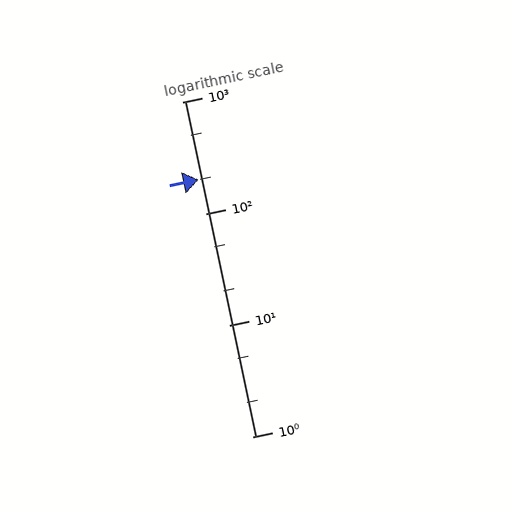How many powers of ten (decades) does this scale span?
The scale spans 3 decades, from 1 to 1000.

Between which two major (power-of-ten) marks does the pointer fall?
The pointer is between 100 and 1000.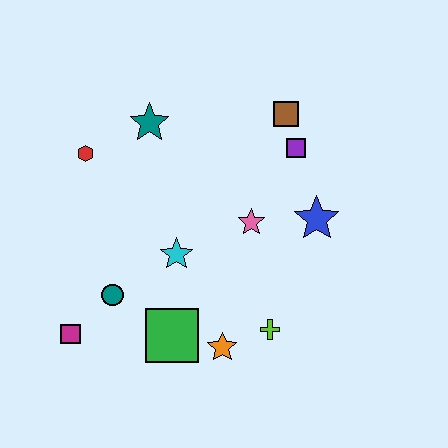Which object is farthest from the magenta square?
The brown square is farthest from the magenta square.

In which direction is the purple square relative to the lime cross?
The purple square is above the lime cross.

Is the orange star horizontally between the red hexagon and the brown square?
Yes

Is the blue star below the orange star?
No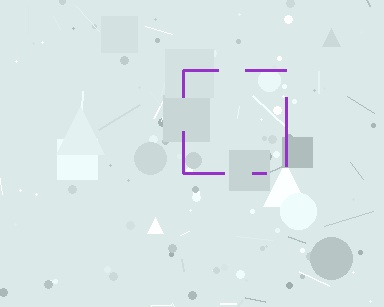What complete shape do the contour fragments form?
The contour fragments form a square.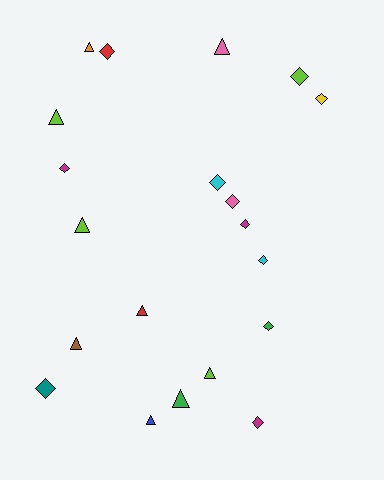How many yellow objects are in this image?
There is 1 yellow object.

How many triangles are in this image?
There are 9 triangles.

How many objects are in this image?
There are 20 objects.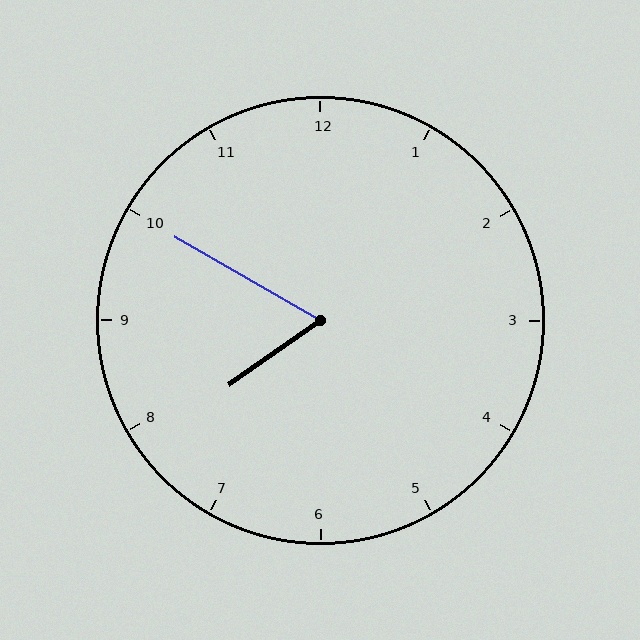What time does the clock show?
7:50.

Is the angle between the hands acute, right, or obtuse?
It is acute.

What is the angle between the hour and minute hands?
Approximately 65 degrees.